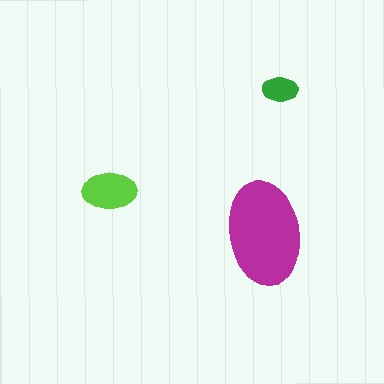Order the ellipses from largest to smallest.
the magenta one, the lime one, the green one.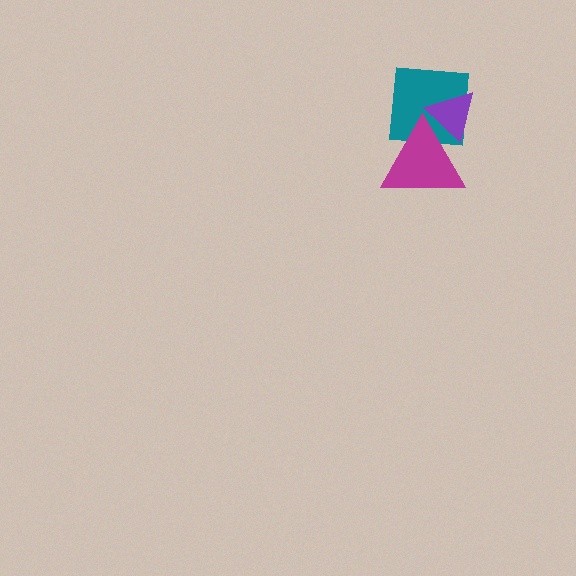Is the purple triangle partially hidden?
Yes, it is partially covered by another shape.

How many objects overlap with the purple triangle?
2 objects overlap with the purple triangle.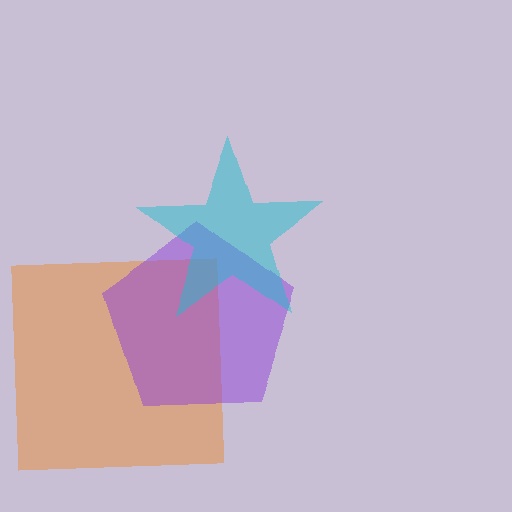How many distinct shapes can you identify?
There are 3 distinct shapes: an orange square, a purple pentagon, a cyan star.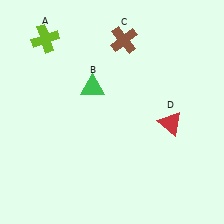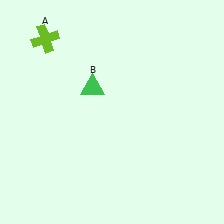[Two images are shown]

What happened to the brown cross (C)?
The brown cross (C) was removed in Image 2. It was in the top-right area of Image 1.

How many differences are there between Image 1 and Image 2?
There are 2 differences between the two images.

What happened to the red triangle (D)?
The red triangle (D) was removed in Image 2. It was in the bottom-right area of Image 1.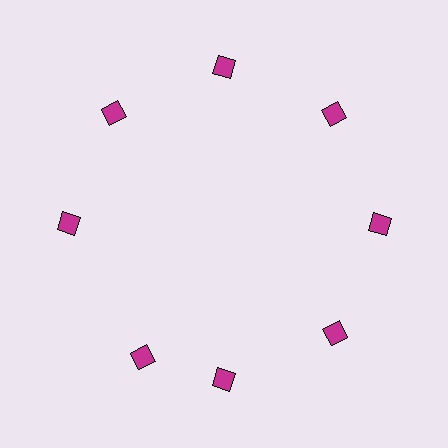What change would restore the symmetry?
The symmetry would be restored by rotating it back into even spacing with its neighbors so that all 8 diamonds sit at equal angles and equal distance from the center.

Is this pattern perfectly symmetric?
No. The 8 magenta diamonds are arranged in a ring, but one element near the 8 o'clock position is rotated out of alignment along the ring, breaking the 8-fold rotational symmetry.